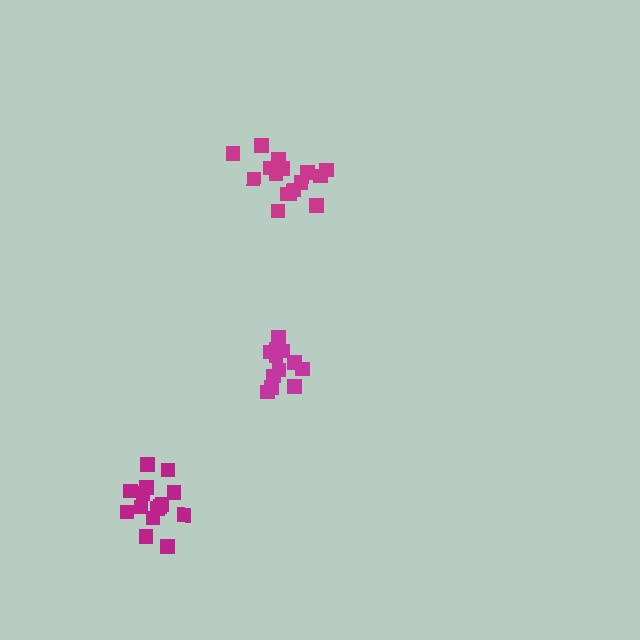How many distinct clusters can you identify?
There are 3 distinct clusters.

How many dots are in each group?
Group 1: 13 dots, Group 2: 16 dots, Group 3: 15 dots (44 total).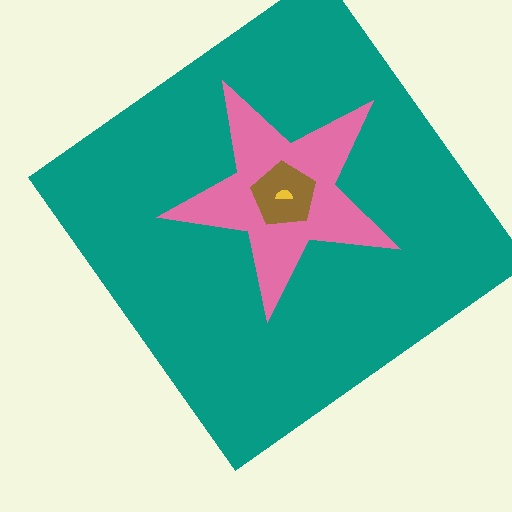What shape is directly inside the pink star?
The brown pentagon.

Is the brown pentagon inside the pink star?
Yes.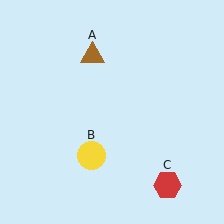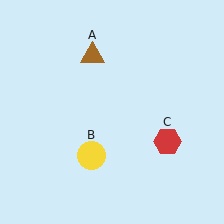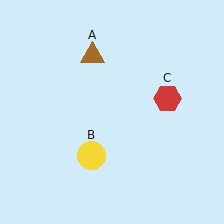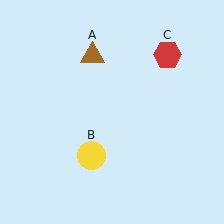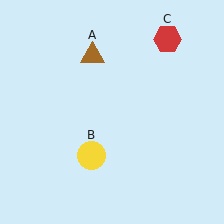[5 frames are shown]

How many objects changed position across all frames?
1 object changed position: red hexagon (object C).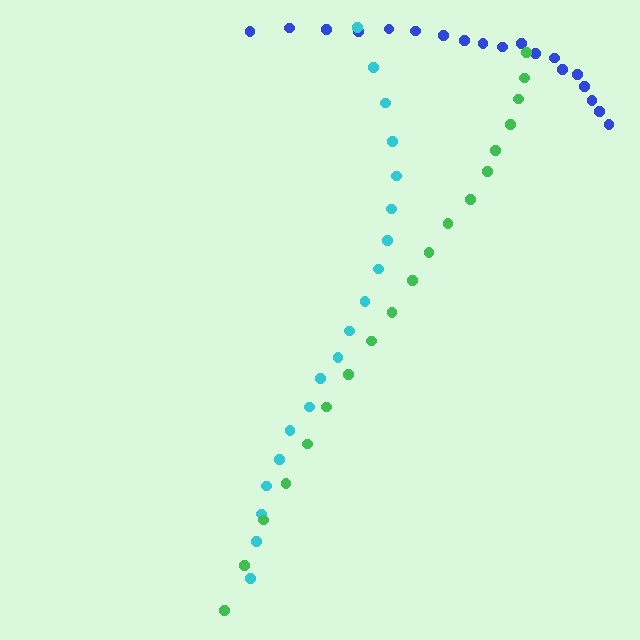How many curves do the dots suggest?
There are 3 distinct paths.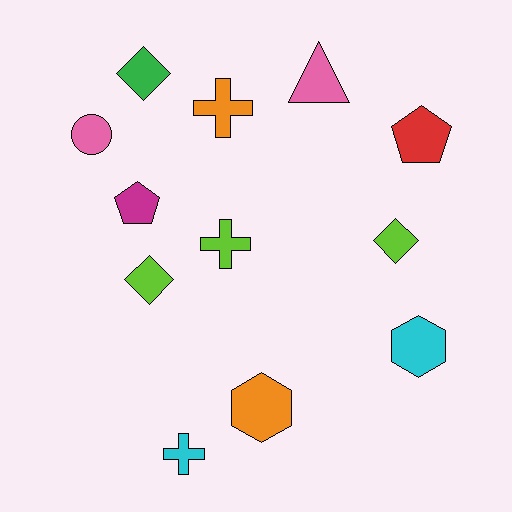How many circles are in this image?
There is 1 circle.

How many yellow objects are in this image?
There are no yellow objects.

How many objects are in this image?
There are 12 objects.